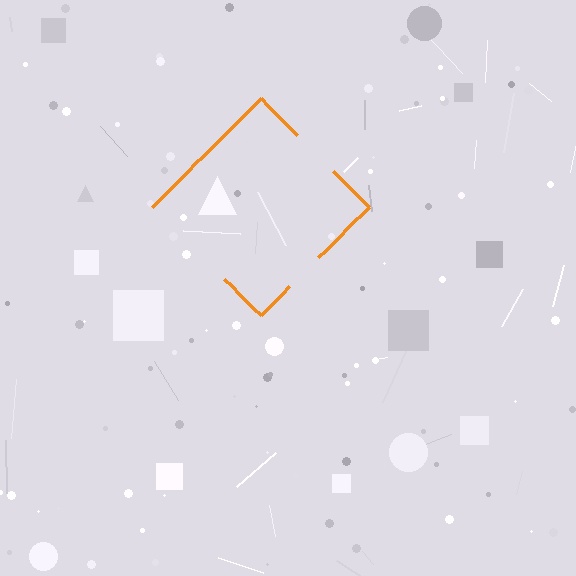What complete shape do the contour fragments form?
The contour fragments form a diamond.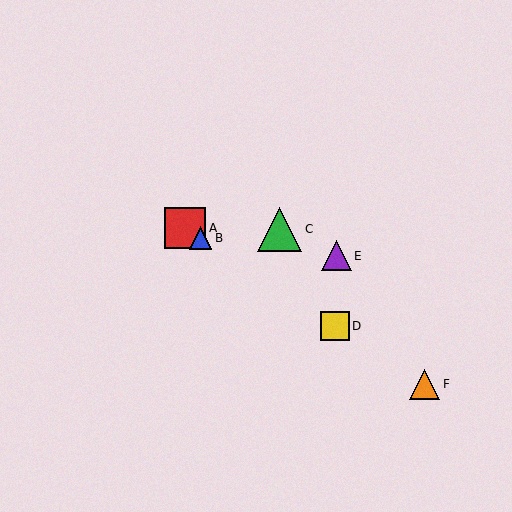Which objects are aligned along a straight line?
Objects A, B, D, F are aligned along a straight line.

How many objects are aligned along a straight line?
4 objects (A, B, D, F) are aligned along a straight line.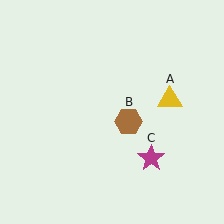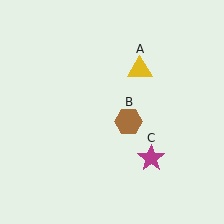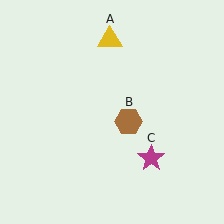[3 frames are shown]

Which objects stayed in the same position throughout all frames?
Brown hexagon (object B) and magenta star (object C) remained stationary.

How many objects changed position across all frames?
1 object changed position: yellow triangle (object A).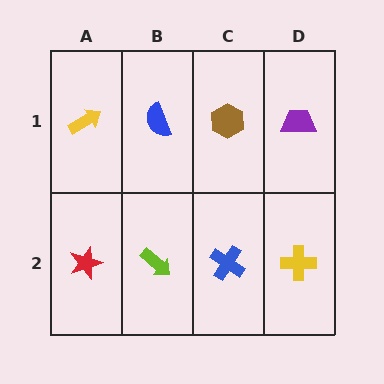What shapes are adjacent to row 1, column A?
A red star (row 2, column A), a blue semicircle (row 1, column B).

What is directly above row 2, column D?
A purple trapezoid.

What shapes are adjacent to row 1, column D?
A yellow cross (row 2, column D), a brown hexagon (row 1, column C).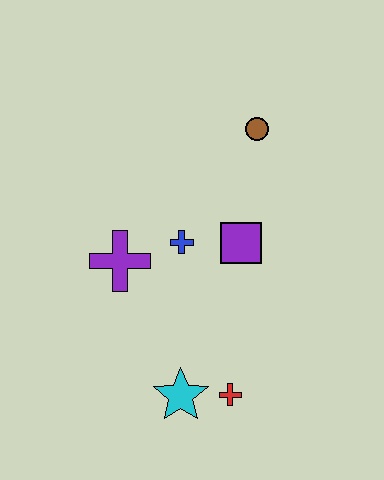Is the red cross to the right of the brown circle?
No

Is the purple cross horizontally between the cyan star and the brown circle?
No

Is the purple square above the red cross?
Yes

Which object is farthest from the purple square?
The cyan star is farthest from the purple square.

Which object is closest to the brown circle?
The purple square is closest to the brown circle.